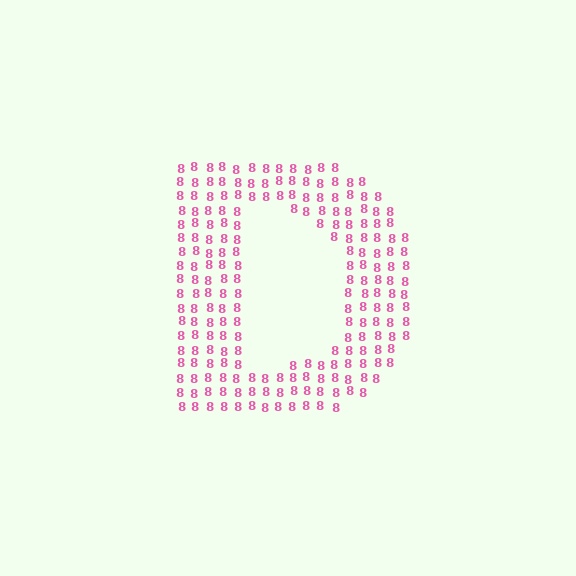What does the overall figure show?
The overall figure shows the letter D.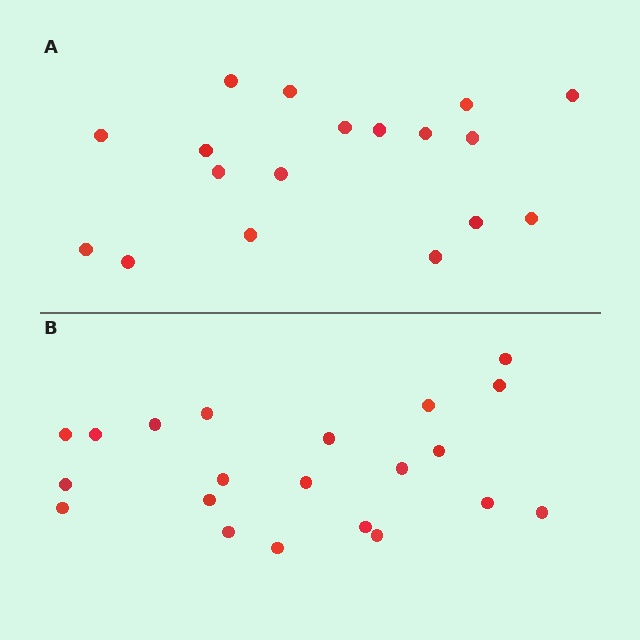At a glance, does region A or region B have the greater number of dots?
Region B (the bottom region) has more dots.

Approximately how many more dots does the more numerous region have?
Region B has just a few more — roughly 2 or 3 more dots than region A.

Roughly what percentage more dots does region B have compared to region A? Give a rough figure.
About 15% more.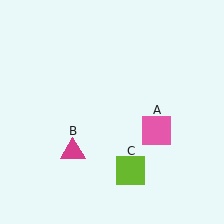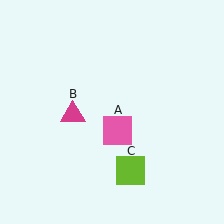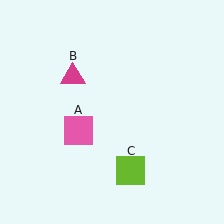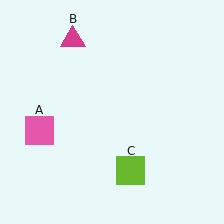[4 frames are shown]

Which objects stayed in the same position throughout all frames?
Lime square (object C) remained stationary.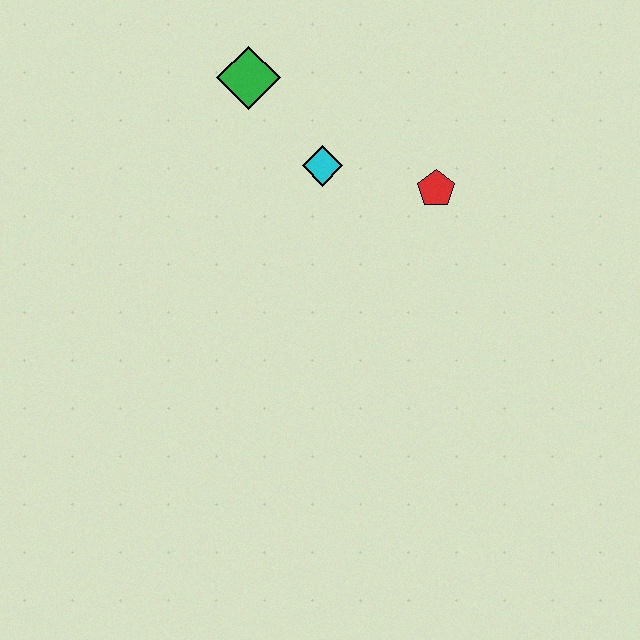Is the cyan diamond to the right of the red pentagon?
No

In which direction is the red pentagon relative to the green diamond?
The red pentagon is to the right of the green diamond.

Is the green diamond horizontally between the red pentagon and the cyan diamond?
No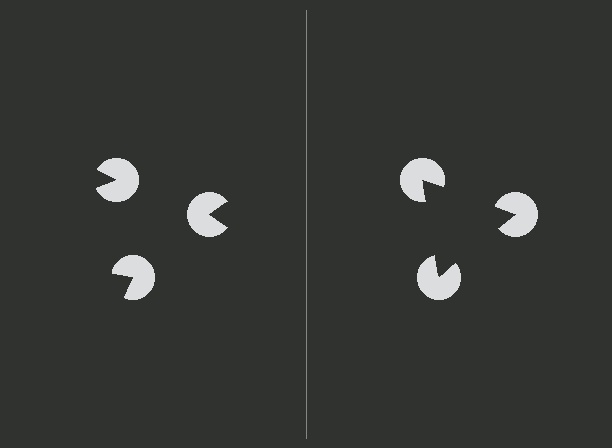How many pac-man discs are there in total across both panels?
6 — 3 on each side.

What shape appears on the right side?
An illusory triangle.